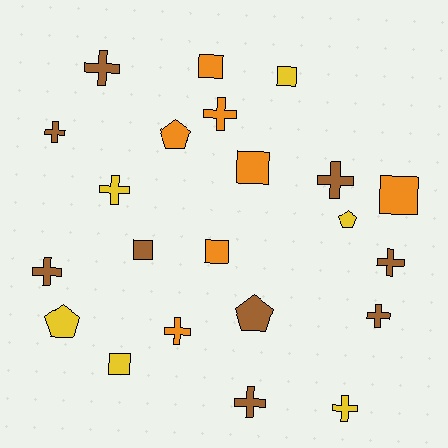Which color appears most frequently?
Brown, with 9 objects.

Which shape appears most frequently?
Cross, with 11 objects.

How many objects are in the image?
There are 22 objects.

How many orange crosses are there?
There are 2 orange crosses.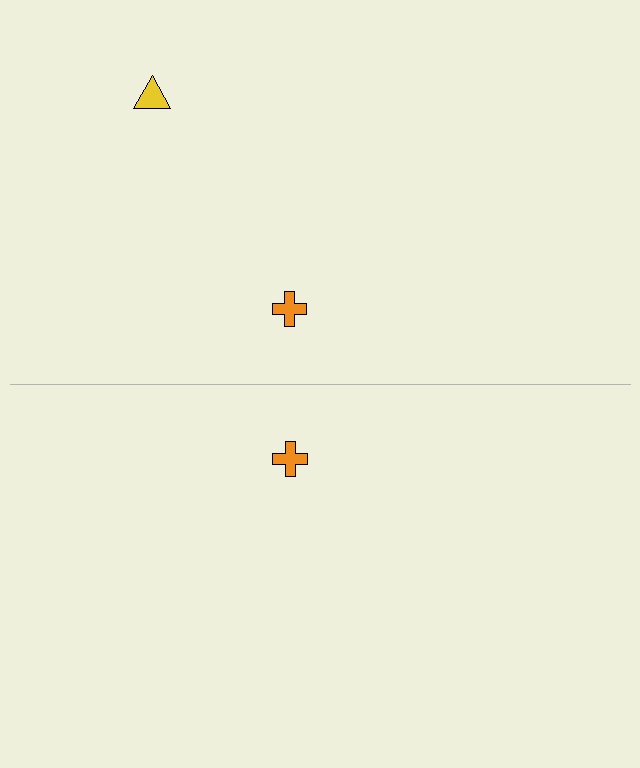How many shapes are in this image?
There are 3 shapes in this image.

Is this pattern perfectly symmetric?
No, the pattern is not perfectly symmetric. A yellow triangle is missing from the bottom side.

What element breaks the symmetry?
A yellow triangle is missing from the bottom side.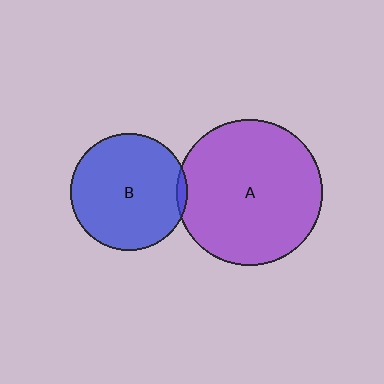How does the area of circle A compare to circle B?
Approximately 1.6 times.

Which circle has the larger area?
Circle A (purple).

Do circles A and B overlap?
Yes.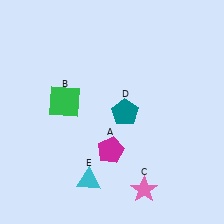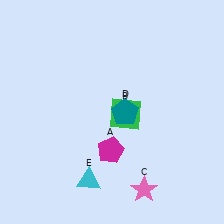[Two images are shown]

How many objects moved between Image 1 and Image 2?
1 object moved between the two images.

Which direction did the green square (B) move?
The green square (B) moved right.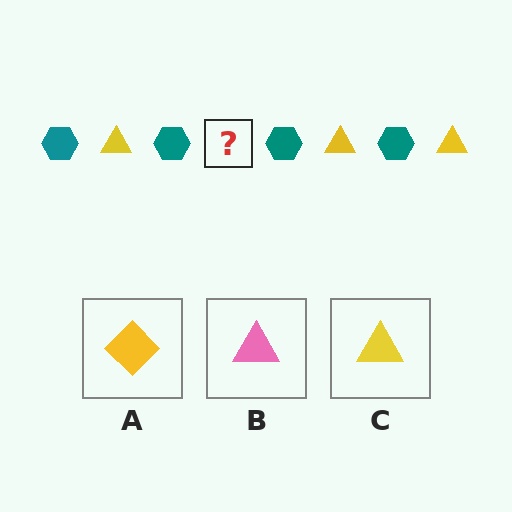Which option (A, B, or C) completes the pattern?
C.